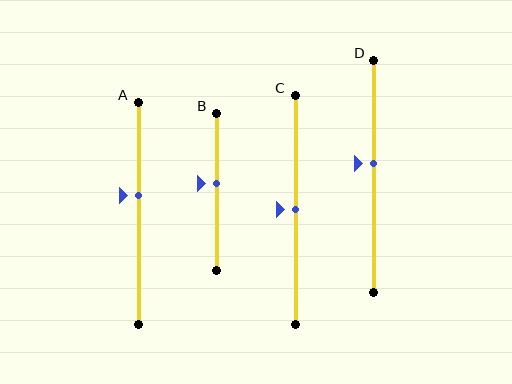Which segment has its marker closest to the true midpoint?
Segment C has its marker closest to the true midpoint.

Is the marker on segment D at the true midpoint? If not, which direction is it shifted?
No, the marker on segment D is shifted upward by about 6% of the segment length.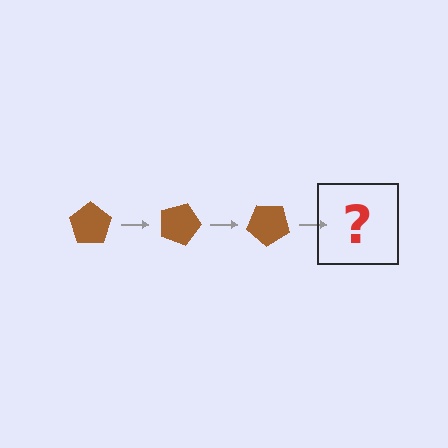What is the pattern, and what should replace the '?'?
The pattern is that the pentagon rotates 20 degrees each step. The '?' should be a brown pentagon rotated 60 degrees.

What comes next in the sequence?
The next element should be a brown pentagon rotated 60 degrees.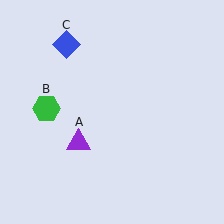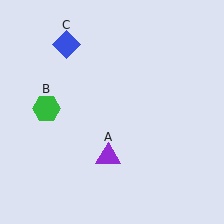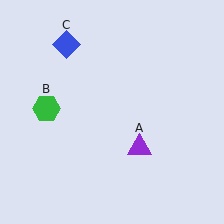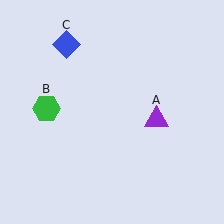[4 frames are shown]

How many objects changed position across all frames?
1 object changed position: purple triangle (object A).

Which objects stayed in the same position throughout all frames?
Green hexagon (object B) and blue diamond (object C) remained stationary.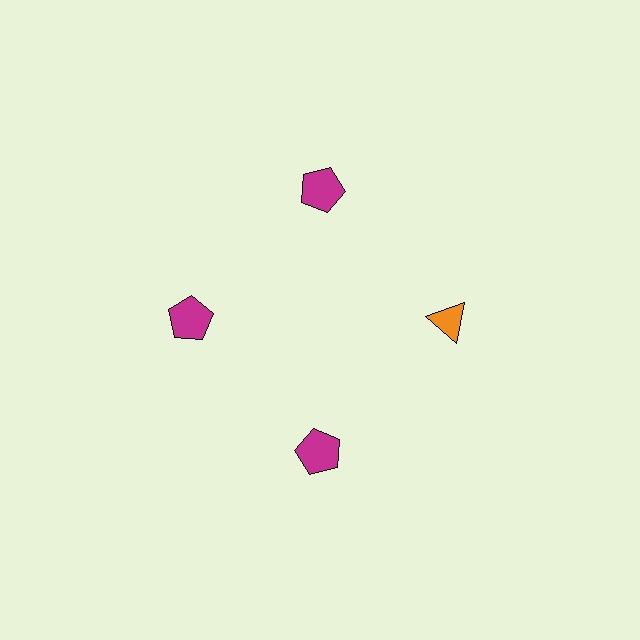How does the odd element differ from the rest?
It differs in both color (orange instead of magenta) and shape (triangle instead of pentagon).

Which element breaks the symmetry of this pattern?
The orange triangle at roughly the 3 o'clock position breaks the symmetry. All other shapes are magenta pentagons.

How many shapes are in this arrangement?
There are 4 shapes arranged in a ring pattern.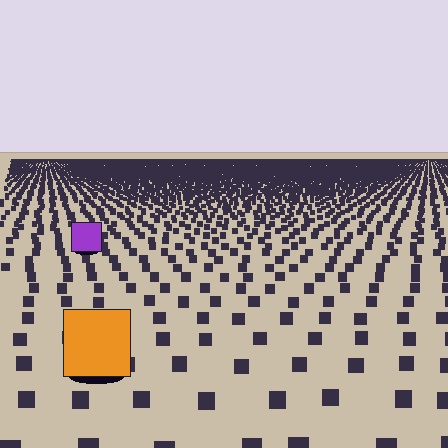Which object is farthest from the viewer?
The purple square is farthest from the viewer. It appears smaller and the ground texture around it is denser.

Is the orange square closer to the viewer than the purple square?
Yes. The orange square is closer — you can tell from the texture gradient: the ground texture is coarser near it.